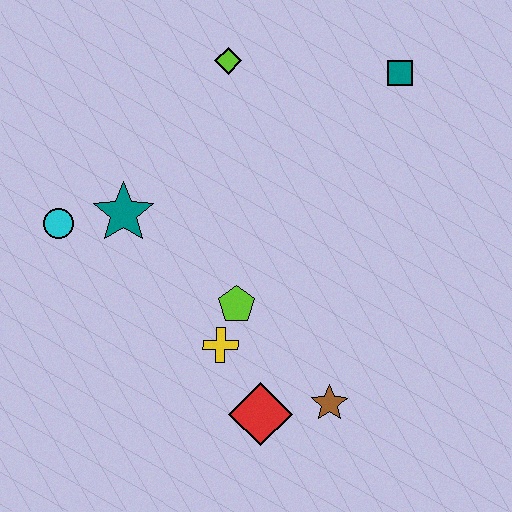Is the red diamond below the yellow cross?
Yes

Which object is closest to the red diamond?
The brown star is closest to the red diamond.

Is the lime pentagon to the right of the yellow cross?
Yes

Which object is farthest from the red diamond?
The teal square is farthest from the red diamond.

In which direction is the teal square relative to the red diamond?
The teal square is above the red diamond.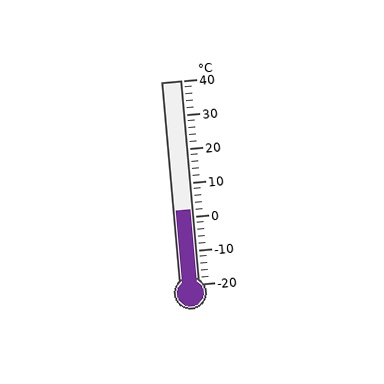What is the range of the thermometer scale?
The thermometer scale ranges from -20°C to 40°C.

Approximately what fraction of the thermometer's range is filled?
The thermometer is filled to approximately 35% of its range.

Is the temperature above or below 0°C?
The temperature is above 0°C.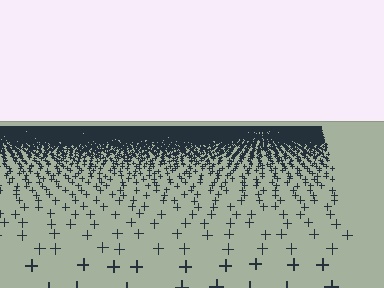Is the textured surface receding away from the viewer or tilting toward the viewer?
The surface is receding away from the viewer. Texture elements get smaller and denser toward the top.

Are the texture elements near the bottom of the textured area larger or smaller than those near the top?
Larger. Near the bottom, elements are closer to the viewer and appear at a bigger on-screen size.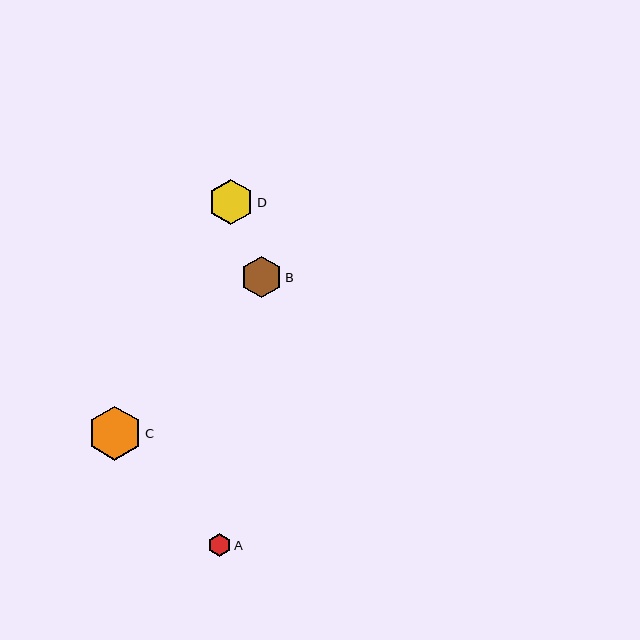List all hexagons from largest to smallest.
From largest to smallest: C, D, B, A.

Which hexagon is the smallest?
Hexagon A is the smallest with a size of approximately 23 pixels.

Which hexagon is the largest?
Hexagon C is the largest with a size of approximately 54 pixels.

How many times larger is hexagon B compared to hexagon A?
Hexagon B is approximately 1.8 times the size of hexagon A.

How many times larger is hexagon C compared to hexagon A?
Hexagon C is approximately 2.4 times the size of hexagon A.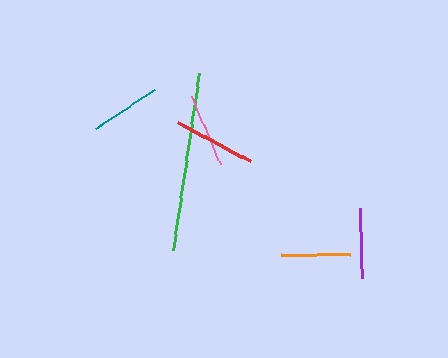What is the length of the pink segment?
The pink segment is approximately 74 pixels long.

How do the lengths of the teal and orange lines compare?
The teal and orange lines are approximately the same length.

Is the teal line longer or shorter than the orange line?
The teal line is longer than the orange line.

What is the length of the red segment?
The red segment is approximately 80 pixels long.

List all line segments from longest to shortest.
From longest to shortest: green, red, pink, teal, purple, orange.